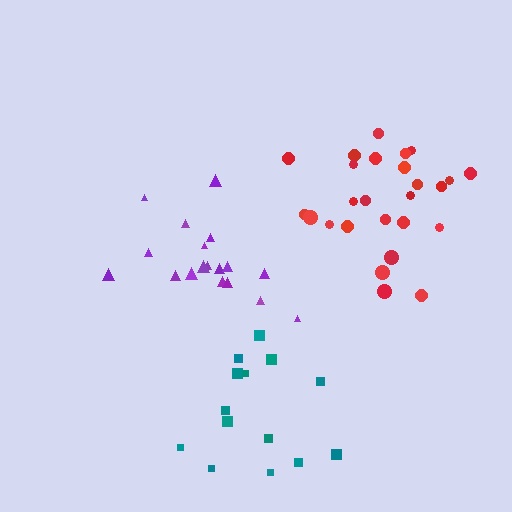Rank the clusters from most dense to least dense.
red, purple, teal.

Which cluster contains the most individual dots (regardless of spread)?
Red (26).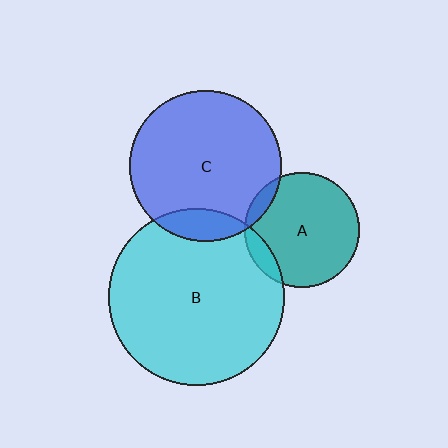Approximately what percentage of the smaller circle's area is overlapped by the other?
Approximately 5%.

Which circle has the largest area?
Circle B (cyan).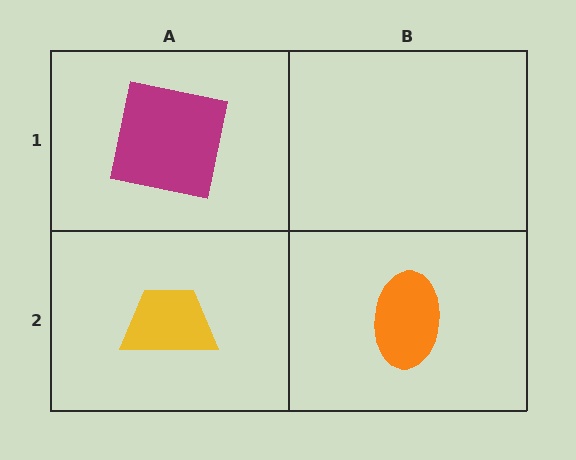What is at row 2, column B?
An orange ellipse.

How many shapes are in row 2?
2 shapes.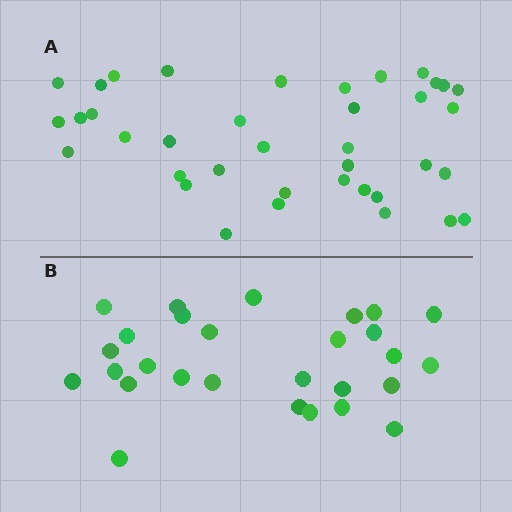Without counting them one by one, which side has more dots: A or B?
Region A (the top region) has more dots.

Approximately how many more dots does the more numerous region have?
Region A has roughly 10 or so more dots than region B.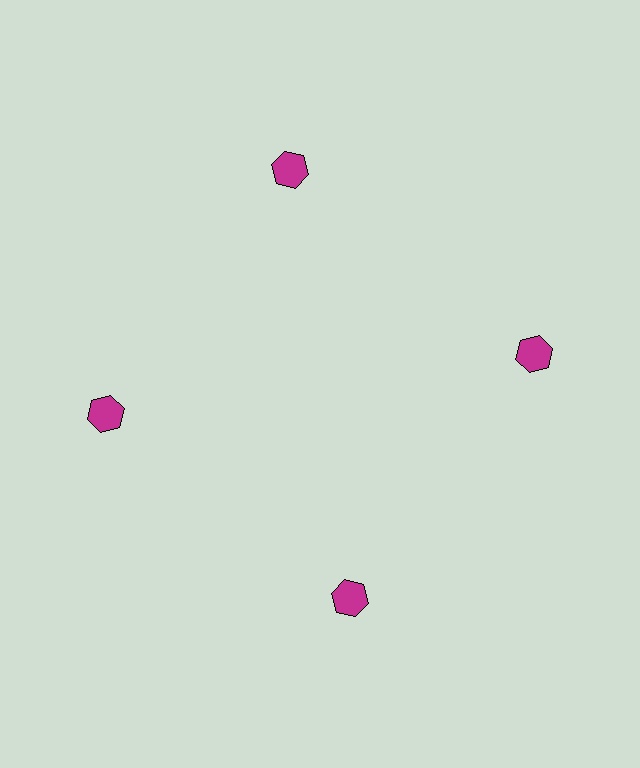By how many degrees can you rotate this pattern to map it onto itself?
The pattern maps onto itself every 90 degrees of rotation.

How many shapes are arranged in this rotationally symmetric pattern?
There are 4 shapes, arranged in 4 groups of 1.